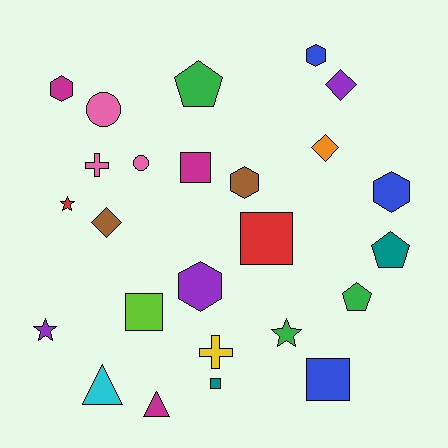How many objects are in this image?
There are 25 objects.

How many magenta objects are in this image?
There are 3 magenta objects.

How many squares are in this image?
There are 5 squares.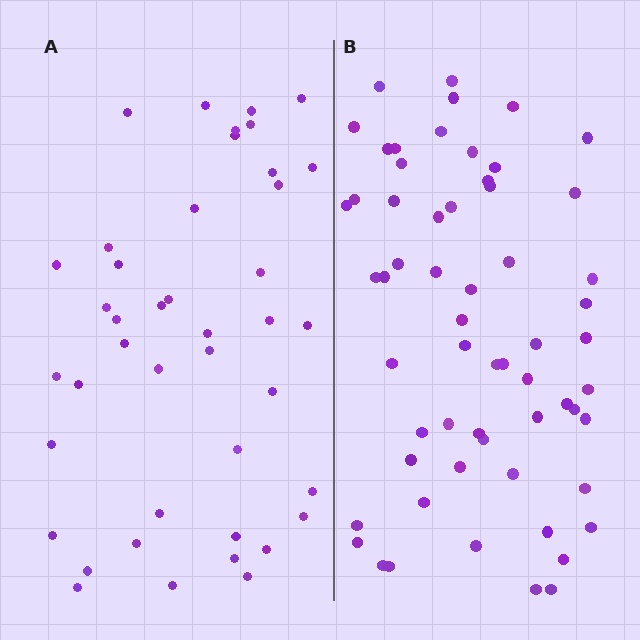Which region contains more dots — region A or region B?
Region B (the right region) has more dots.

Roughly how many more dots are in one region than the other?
Region B has approximately 20 more dots than region A.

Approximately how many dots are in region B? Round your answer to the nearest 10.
About 60 dots.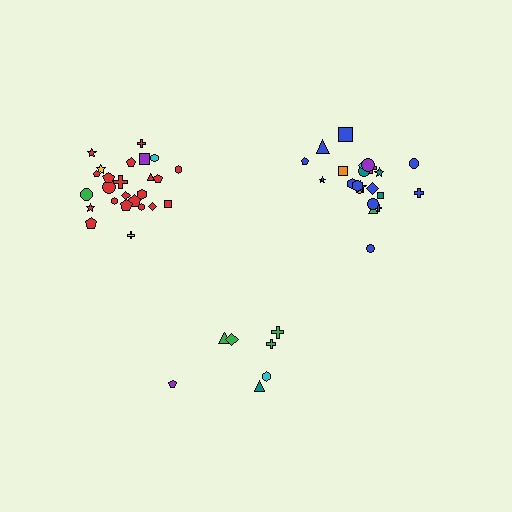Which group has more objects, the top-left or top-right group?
The top-left group.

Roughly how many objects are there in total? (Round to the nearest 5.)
Roughly 55 objects in total.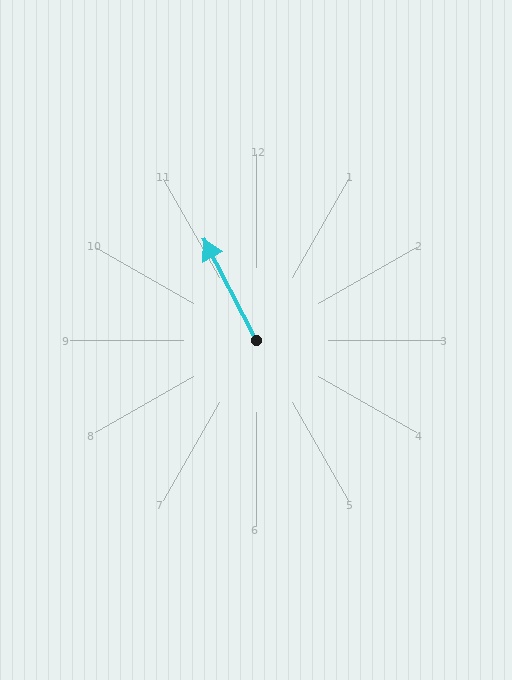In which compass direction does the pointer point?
Northwest.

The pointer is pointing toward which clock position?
Roughly 11 o'clock.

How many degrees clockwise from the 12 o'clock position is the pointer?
Approximately 333 degrees.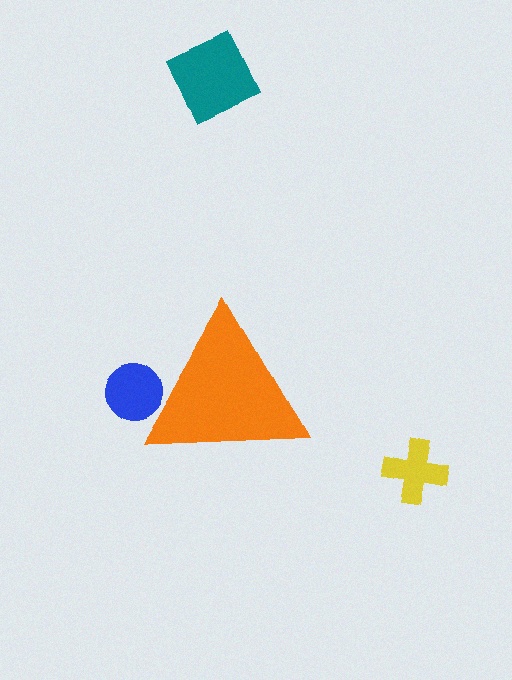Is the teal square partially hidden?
No, the teal square is fully visible.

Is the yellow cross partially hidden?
No, the yellow cross is fully visible.